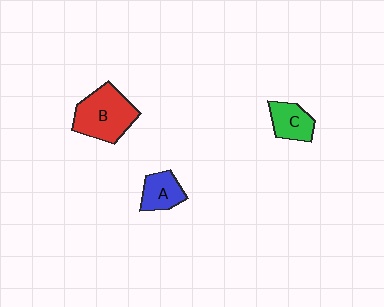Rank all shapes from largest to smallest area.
From largest to smallest: B (red), C (green), A (blue).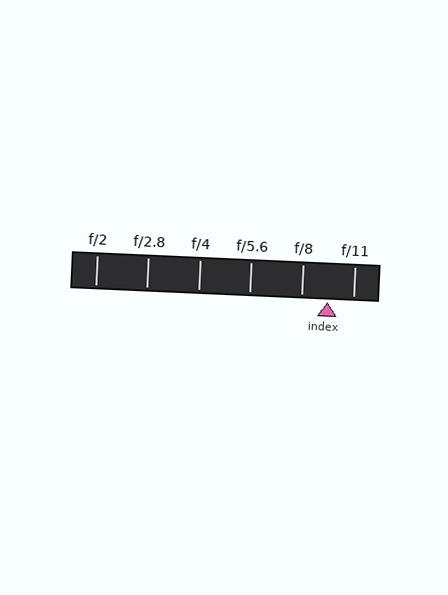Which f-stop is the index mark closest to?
The index mark is closest to f/8.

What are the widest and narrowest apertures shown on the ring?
The widest aperture shown is f/2 and the narrowest is f/11.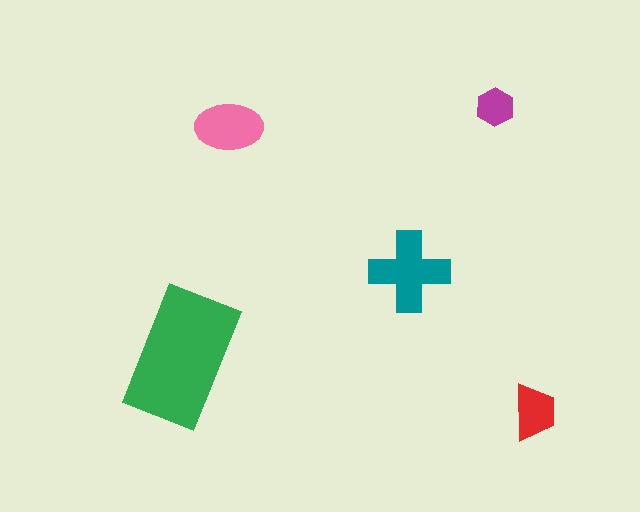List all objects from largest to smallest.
The green rectangle, the teal cross, the pink ellipse, the red trapezoid, the magenta hexagon.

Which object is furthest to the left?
The green rectangle is leftmost.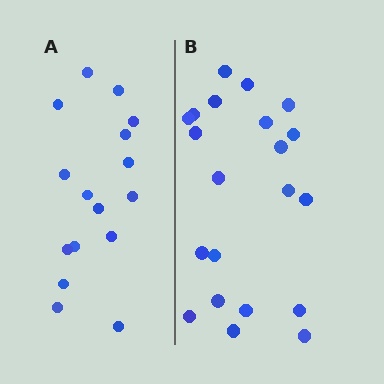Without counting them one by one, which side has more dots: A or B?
Region B (the right region) has more dots.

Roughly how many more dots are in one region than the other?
Region B has about 5 more dots than region A.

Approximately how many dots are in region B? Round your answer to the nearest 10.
About 20 dots. (The exact count is 21, which rounds to 20.)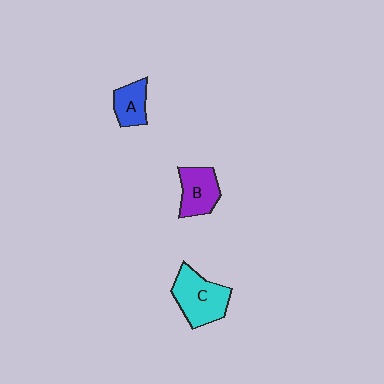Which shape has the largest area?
Shape C (cyan).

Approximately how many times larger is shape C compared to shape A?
Approximately 1.8 times.